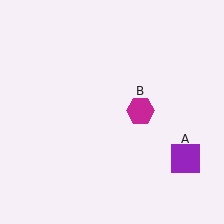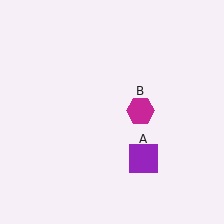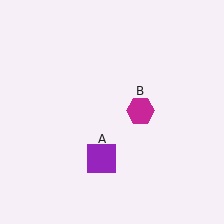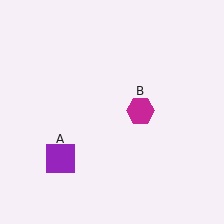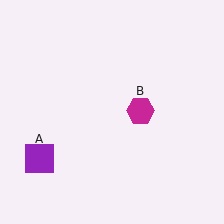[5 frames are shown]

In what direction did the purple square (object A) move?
The purple square (object A) moved left.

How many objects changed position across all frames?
1 object changed position: purple square (object A).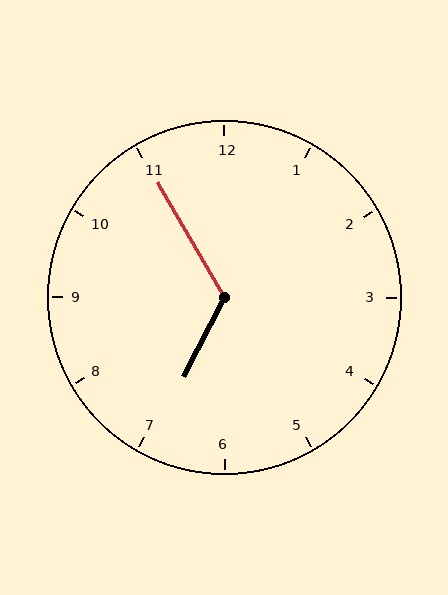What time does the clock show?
6:55.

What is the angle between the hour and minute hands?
Approximately 122 degrees.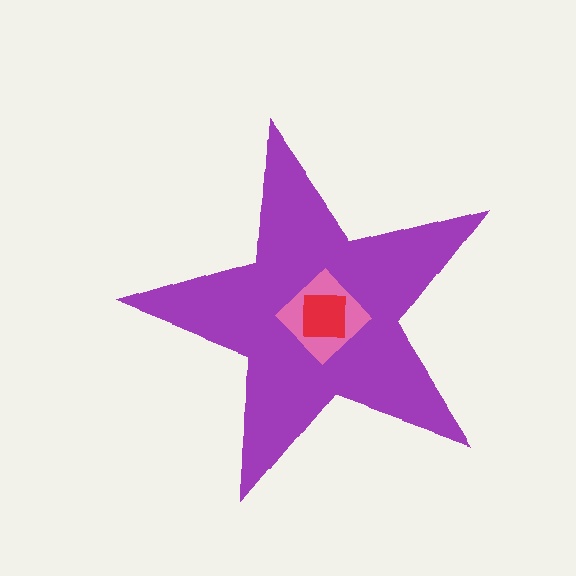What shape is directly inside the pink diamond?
The red square.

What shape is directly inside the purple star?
The pink diamond.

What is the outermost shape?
The purple star.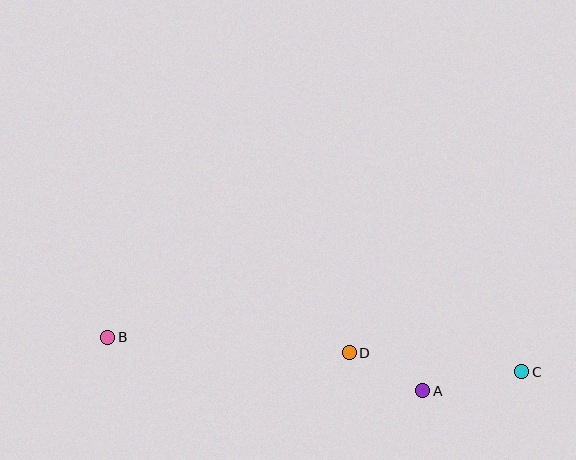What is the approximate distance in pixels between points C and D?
The distance between C and D is approximately 174 pixels.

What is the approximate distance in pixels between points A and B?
The distance between A and B is approximately 319 pixels.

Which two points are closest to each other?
Points A and D are closest to each other.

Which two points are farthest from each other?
Points B and C are farthest from each other.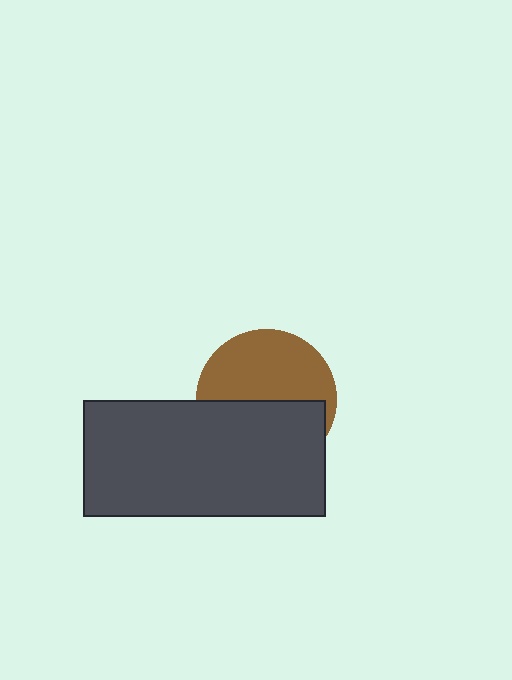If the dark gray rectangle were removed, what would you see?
You would see the complete brown circle.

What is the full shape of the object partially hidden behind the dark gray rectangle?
The partially hidden object is a brown circle.